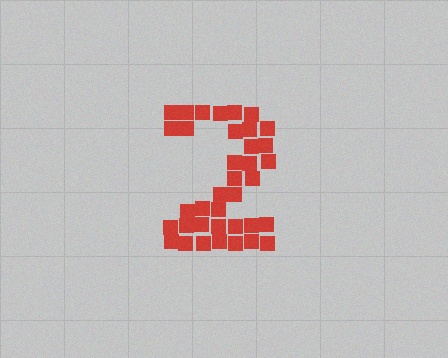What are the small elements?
The small elements are squares.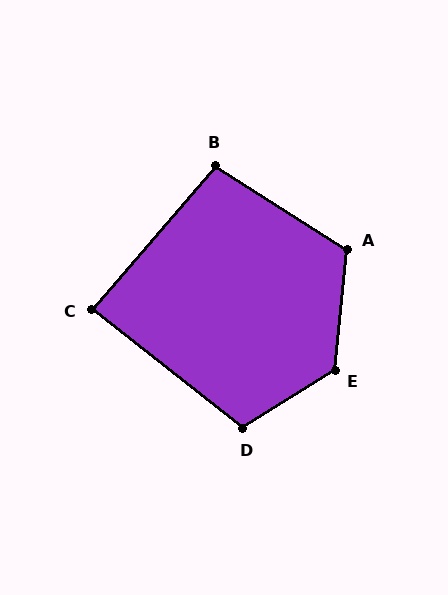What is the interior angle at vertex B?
Approximately 98 degrees (obtuse).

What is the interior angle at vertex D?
Approximately 109 degrees (obtuse).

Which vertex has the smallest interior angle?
C, at approximately 88 degrees.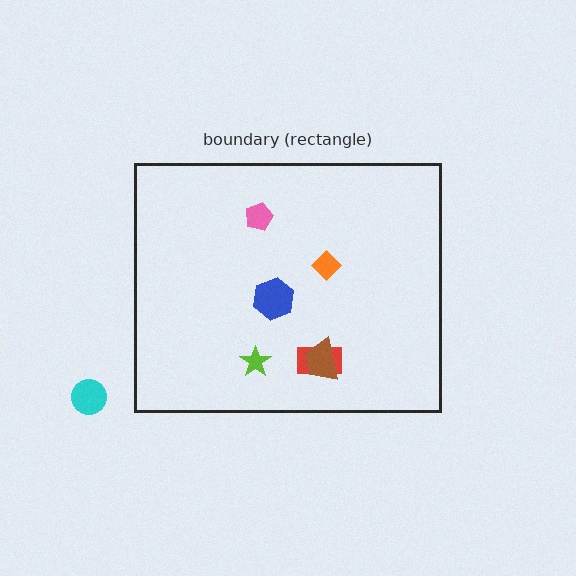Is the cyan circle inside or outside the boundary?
Outside.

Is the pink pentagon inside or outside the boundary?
Inside.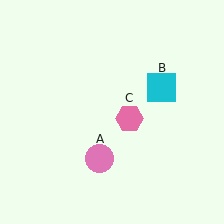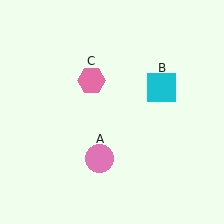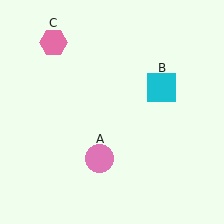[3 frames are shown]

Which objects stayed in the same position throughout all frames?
Pink circle (object A) and cyan square (object B) remained stationary.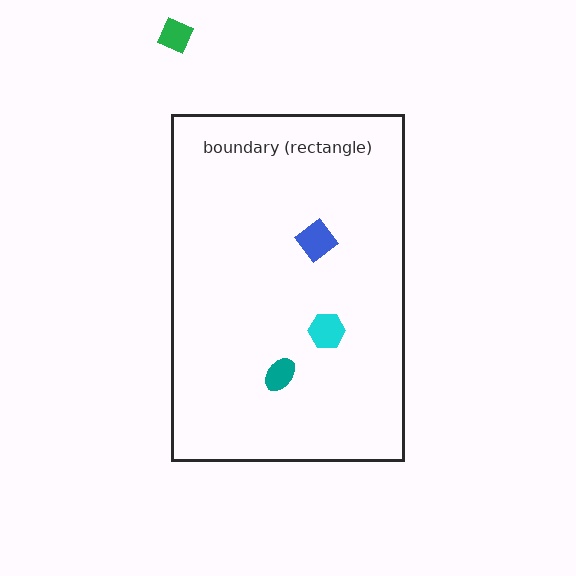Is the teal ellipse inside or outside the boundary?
Inside.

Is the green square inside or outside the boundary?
Outside.